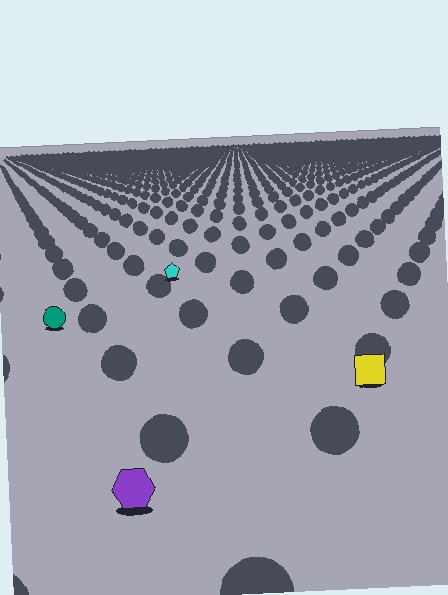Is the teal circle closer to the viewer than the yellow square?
No. The yellow square is closer — you can tell from the texture gradient: the ground texture is coarser near it.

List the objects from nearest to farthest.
From nearest to farthest: the purple hexagon, the yellow square, the teal circle, the cyan pentagon.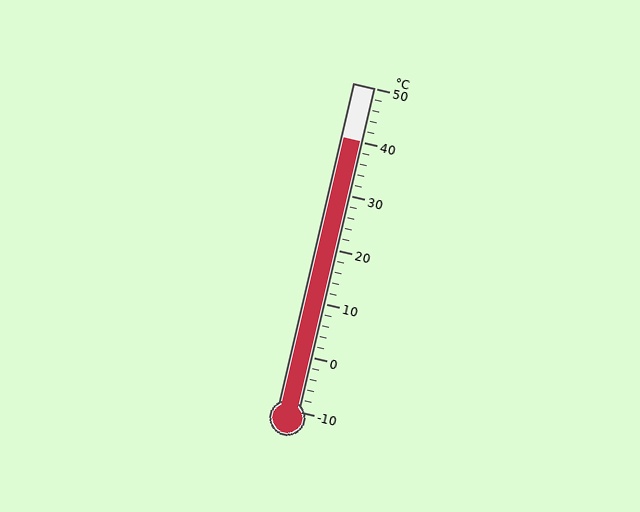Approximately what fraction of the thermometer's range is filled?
The thermometer is filled to approximately 85% of its range.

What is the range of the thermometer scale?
The thermometer scale ranges from -10°C to 50°C.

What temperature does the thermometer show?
The thermometer shows approximately 40°C.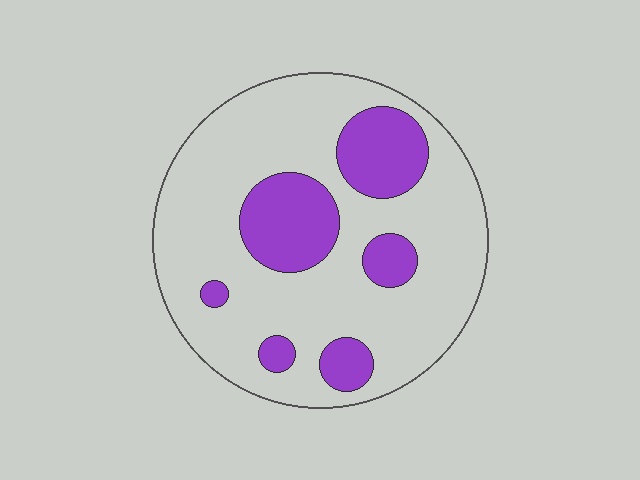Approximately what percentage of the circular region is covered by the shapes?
Approximately 25%.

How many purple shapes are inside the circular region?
6.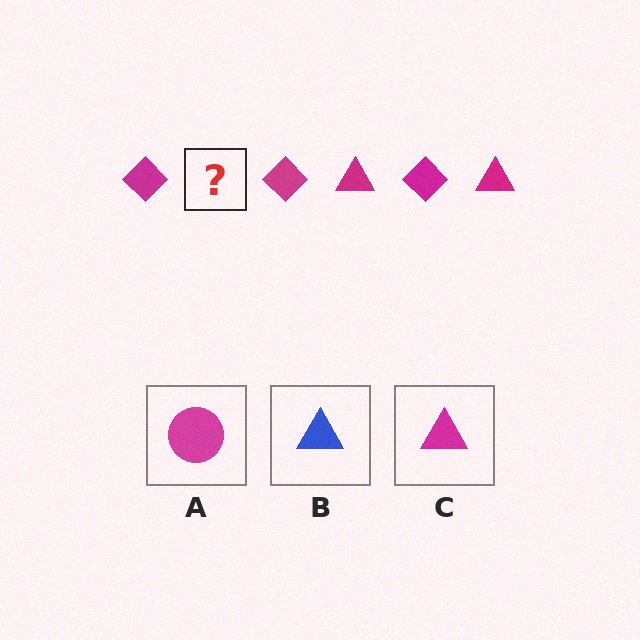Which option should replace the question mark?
Option C.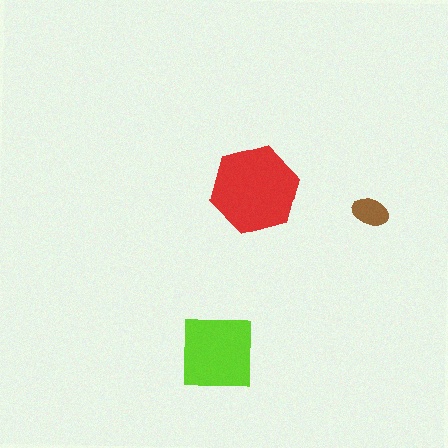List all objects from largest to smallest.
The red hexagon, the lime square, the brown ellipse.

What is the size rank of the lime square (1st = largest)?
2nd.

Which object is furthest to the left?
The lime square is leftmost.